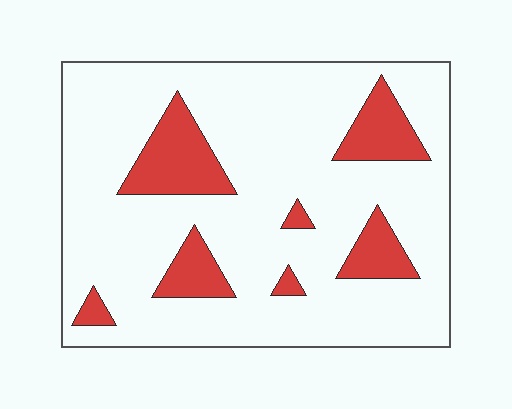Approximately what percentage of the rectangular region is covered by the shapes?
Approximately 15%.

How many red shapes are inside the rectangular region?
7.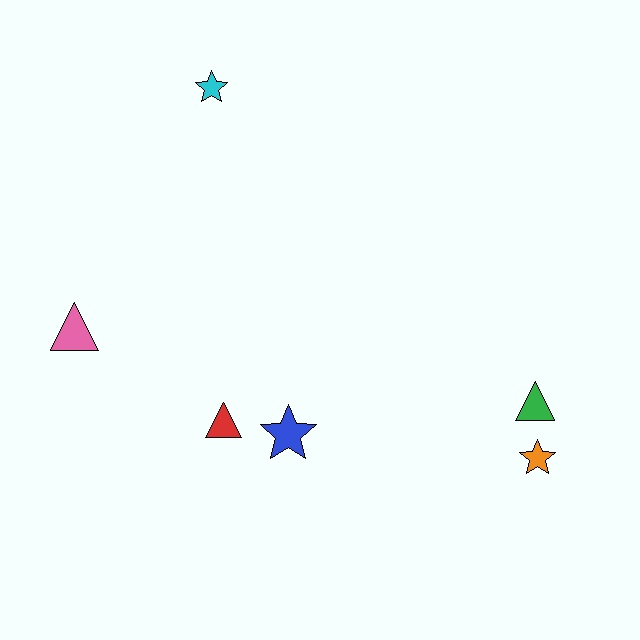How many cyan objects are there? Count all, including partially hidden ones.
There is 1 cyan object.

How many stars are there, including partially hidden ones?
There are 3 stars.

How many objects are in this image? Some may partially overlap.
There are 6 objects.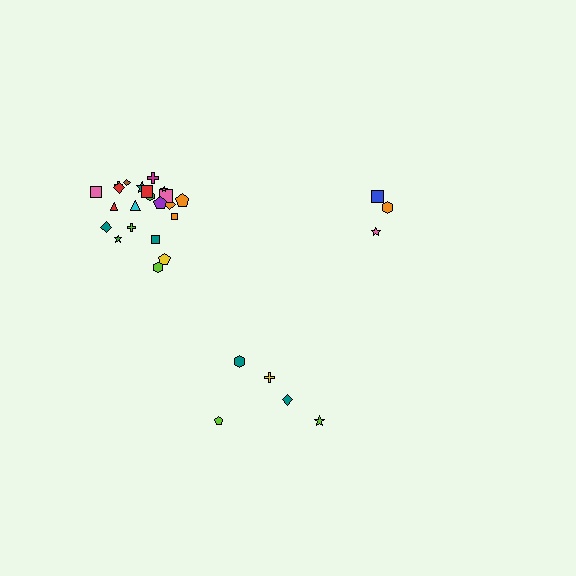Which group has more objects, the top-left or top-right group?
The top-left group.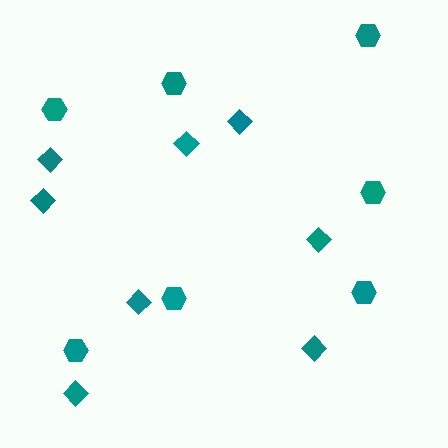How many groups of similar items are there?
There are 2 groups: one group of diamonds (8) and one group of hexagons (7).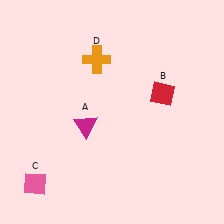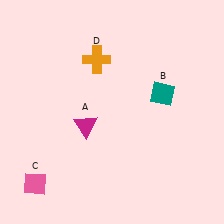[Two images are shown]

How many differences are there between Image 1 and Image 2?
There is 1 difference between the two images.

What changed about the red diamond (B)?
In Image 1, B is red. In Image 2, it changed to teal.